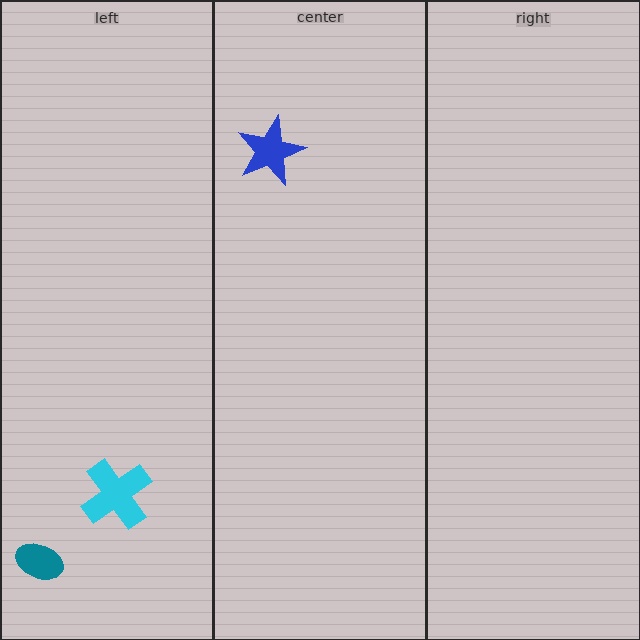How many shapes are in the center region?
1.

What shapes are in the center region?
The blue star.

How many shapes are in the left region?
2.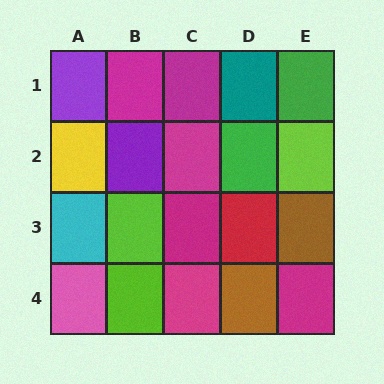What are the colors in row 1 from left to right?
Purple, magenta, magenta, teal, green.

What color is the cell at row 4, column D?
Brown.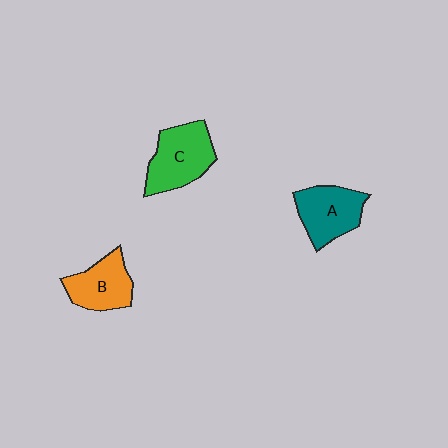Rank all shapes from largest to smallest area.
From largest to smallest: C (green), A (teal), B (orange).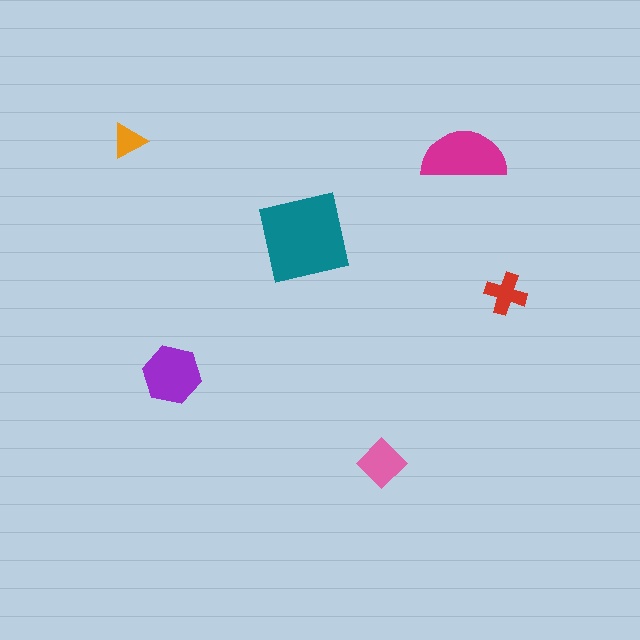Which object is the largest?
The teal square.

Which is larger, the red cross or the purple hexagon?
The purple hexagon.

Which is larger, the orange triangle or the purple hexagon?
The purple hexagon.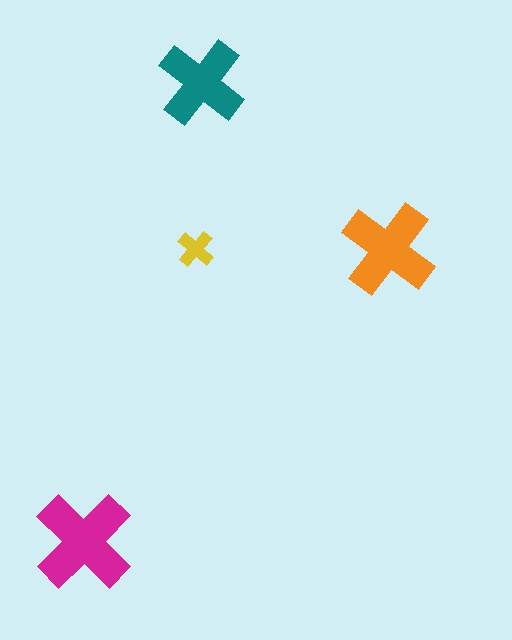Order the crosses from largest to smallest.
the magenta one, the orange one, the teal one, the yellow one.